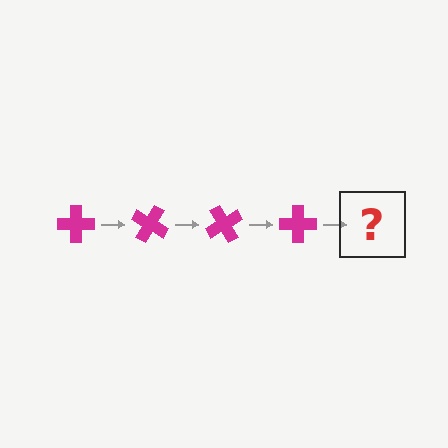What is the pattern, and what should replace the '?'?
The pattern is that the cross rotates 30 degrees each step. The '?' should be a magenta cross rotated 120 degrees.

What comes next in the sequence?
The next element should be a magenta cross rotated 120 degrees.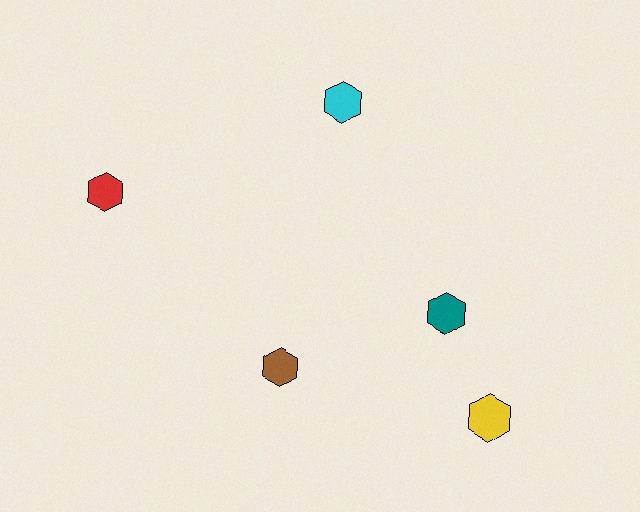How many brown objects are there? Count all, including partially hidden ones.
There is 1 brown object.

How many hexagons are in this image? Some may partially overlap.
There are 5 hexagons.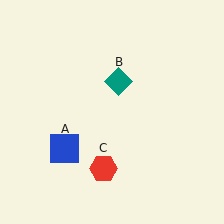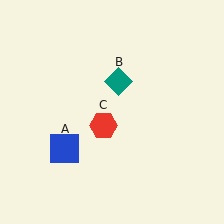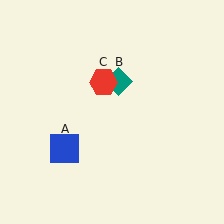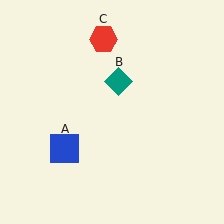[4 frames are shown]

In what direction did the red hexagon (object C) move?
The red hexagon (object C) moved up.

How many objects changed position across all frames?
1 object changed position: red hexagon (object C).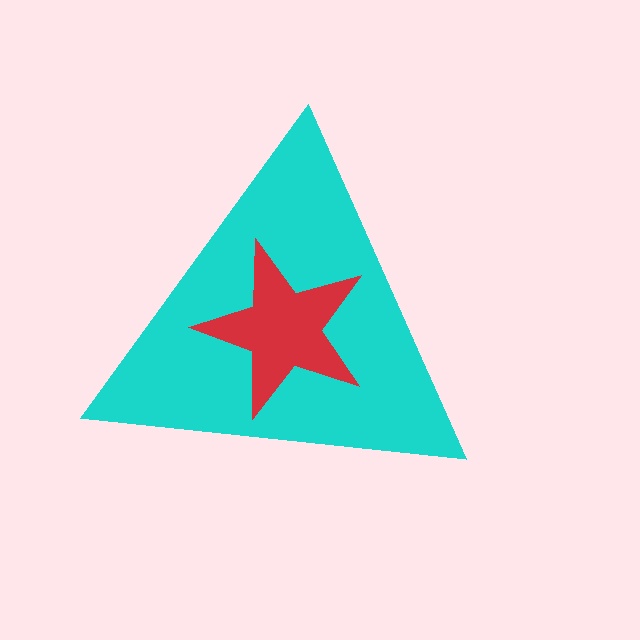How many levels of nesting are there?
2.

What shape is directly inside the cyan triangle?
The red star.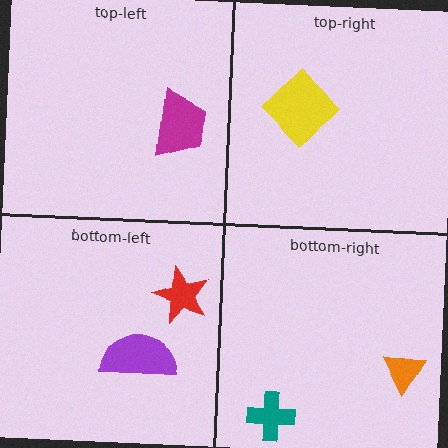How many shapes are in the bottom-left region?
2.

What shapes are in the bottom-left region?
The purple semicircle, the red star.